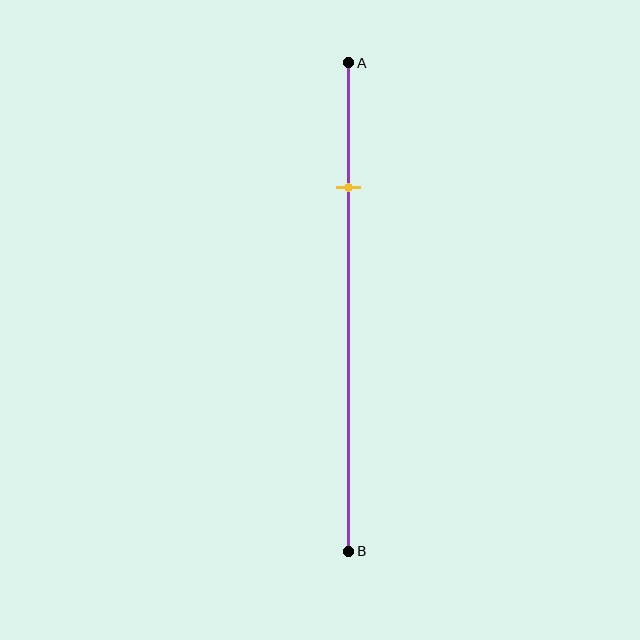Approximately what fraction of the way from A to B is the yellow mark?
The yellow mark is approximately 25% of the way from A to B.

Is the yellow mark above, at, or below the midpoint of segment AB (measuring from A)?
The yellow mark is above the midpoint of segment AB.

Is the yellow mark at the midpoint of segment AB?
No, the mark is at about 25% from A, not at the 50% midpoint.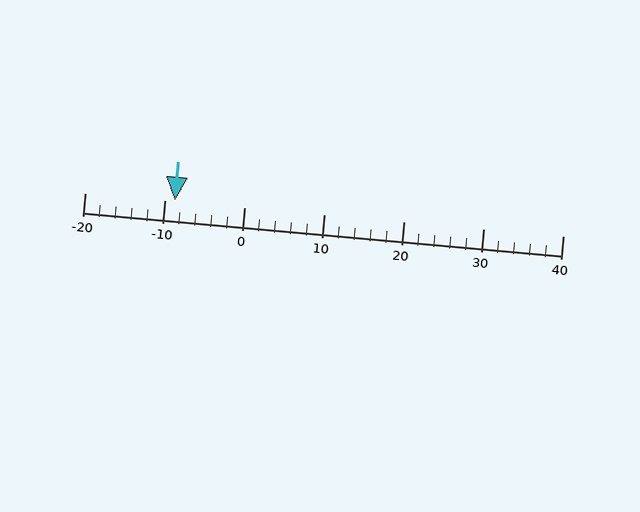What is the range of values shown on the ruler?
The ruler shows values from -20 to 40.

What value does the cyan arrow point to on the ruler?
The cyan arrow points to approximately -9.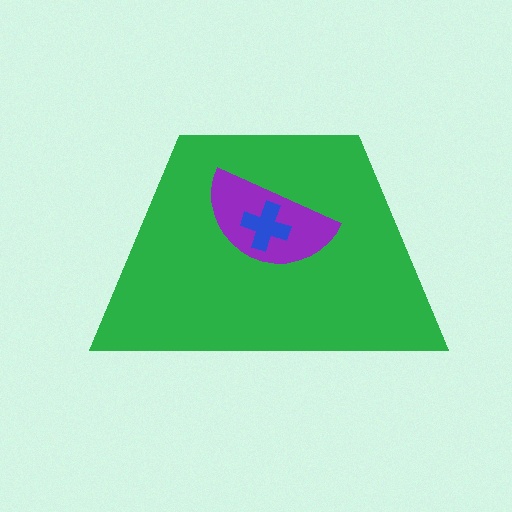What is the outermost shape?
The green trapezoid.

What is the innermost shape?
The blue cross.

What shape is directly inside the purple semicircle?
The blue cross.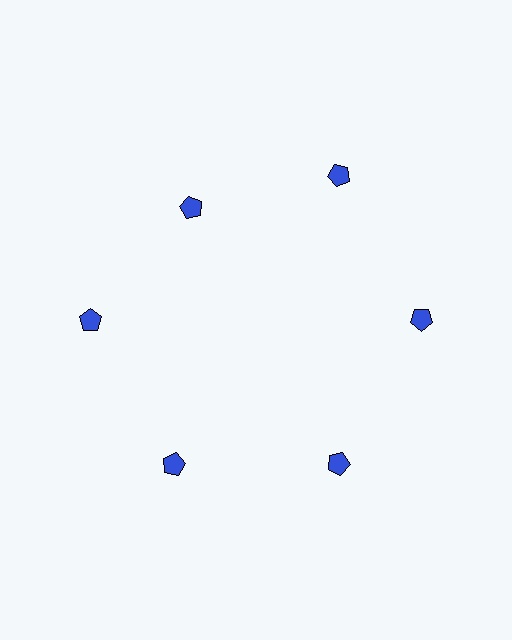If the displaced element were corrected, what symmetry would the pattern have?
It would have 6-fold rotational symmetry — the pattern would map onto itself every 60 degrees.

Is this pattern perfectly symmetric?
No. The 6 blue pentagons are arranged in a ring, but one element near the 11 o'clock position is pulled inward toward the center, breaking the 6-fold rotational symmetry.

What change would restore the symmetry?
The symmetry would be restored by moving it outward, back onto the ring so that all 6 pentagons sit at equal angles and equal distance from the center.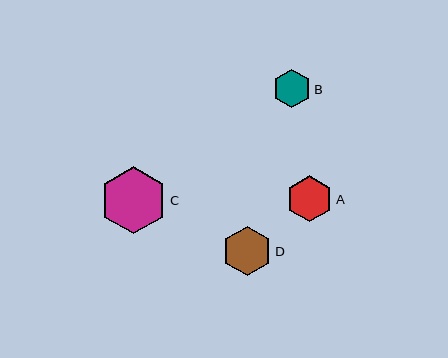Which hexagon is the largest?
Hexagon C is the largest with a size of approximately 67 pixels.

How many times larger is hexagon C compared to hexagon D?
Hexagon C is approximately 1.4 times the size of hexagon D.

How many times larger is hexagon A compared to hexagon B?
Hexagon A is approximately 1.2 times the size of hexagon B.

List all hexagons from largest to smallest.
From largest to smallest: C, D, A, B.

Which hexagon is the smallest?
Hexagon B is the smallest with a size of approximately 38 pixels.